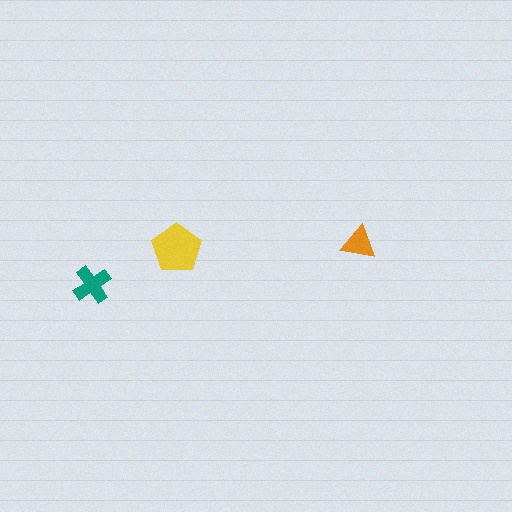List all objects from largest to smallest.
The yellow pentagon, the teal cross, the orange triangle.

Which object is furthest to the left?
The teal cross is leftmost.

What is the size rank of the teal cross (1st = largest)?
2nd.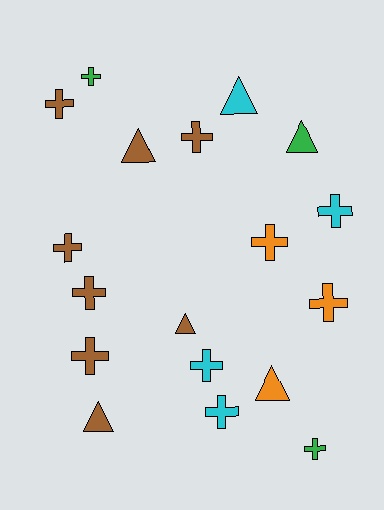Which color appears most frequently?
Brown, with 8 objects.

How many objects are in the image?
There are 18 objects.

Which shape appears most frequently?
Cross, with 12 objects.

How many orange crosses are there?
There are 2 orange crosses.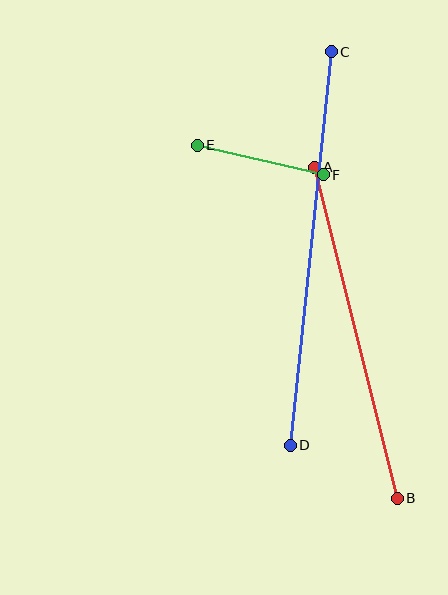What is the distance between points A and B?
The distance is approximately 341 pixels.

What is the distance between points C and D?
The distance is approximately 395 pixels.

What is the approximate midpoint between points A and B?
The midpoint is at approximately (356, 333) pixels.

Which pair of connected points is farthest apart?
Points C and D are farthest apart.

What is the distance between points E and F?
The distance is approximately 130 pixels.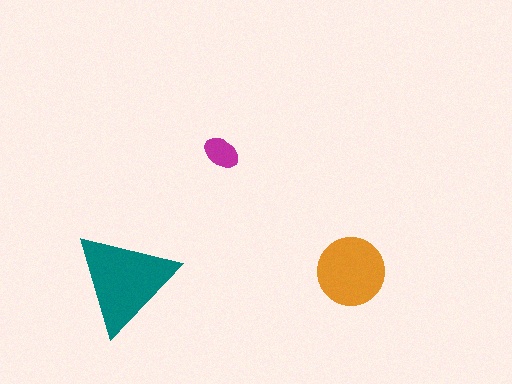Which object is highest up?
The magenta ellipse is topmost.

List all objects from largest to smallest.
The teal triangle, the orange circle, the magenta ellipse.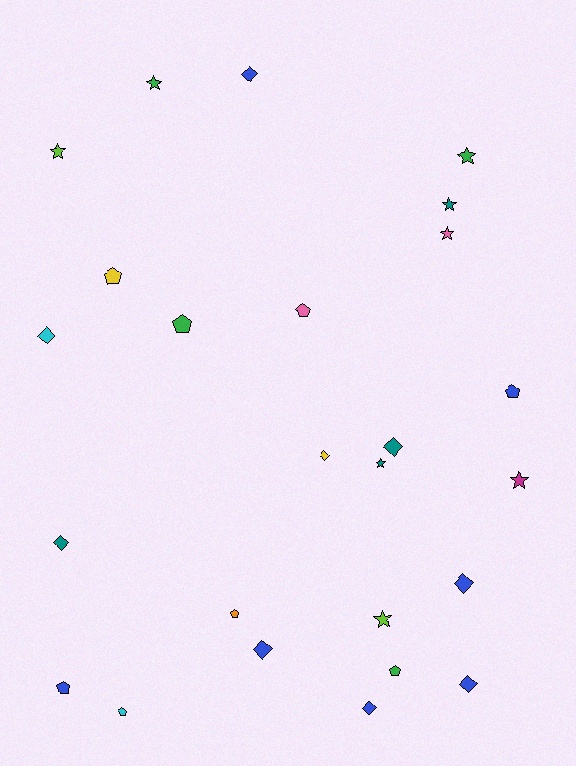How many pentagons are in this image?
There are 8 pentagons.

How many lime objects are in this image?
There are 2 lime objects.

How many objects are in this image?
There are 25 objects.